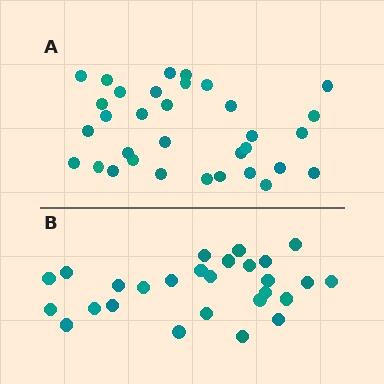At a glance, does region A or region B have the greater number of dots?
Region A (the top region) has more dots.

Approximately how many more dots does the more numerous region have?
Region A has about 6 more dots than region B.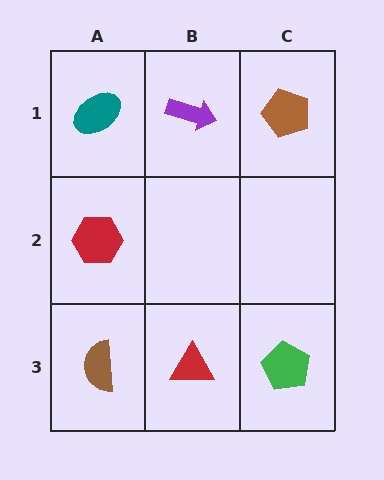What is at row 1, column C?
A brown pentagon.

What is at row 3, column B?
A red triangle.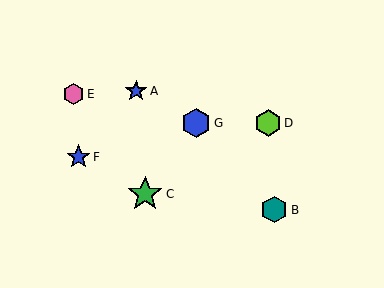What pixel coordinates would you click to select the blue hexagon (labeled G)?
Click at (196, 123) to select the blue hexagon G.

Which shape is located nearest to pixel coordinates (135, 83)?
The blue star (labeled A) at (136, 91) is nearest to that location.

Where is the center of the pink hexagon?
The center of the pink hexagon is at (74, 94).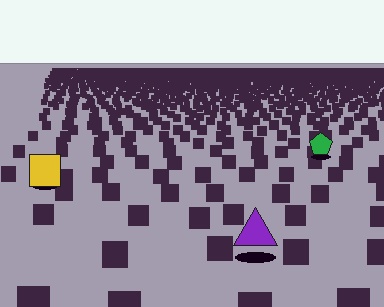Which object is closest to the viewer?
The purple triangle is closest. The texture marks near it are larger and more spread out.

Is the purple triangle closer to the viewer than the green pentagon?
Yes. The purple triangle is closer — you can tell from the texture gradient: the ground texture is coarser near it.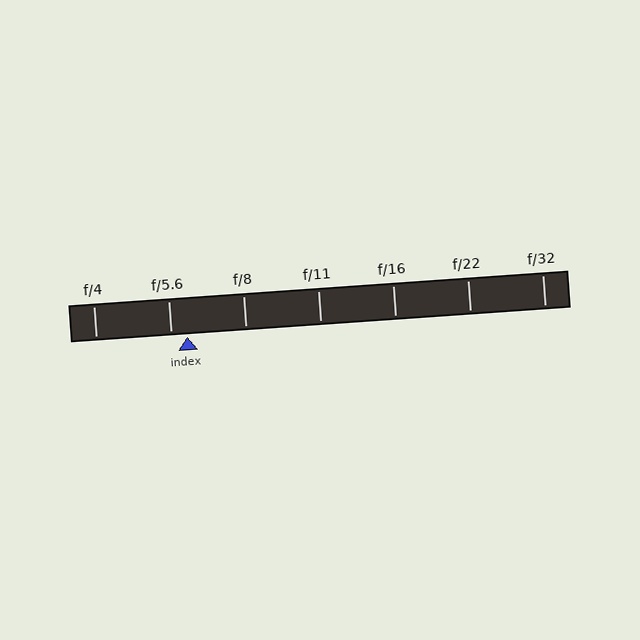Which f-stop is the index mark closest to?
The index mark is closest to f/5.6.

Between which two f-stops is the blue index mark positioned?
The index mark is between f/5.6 and f/8.